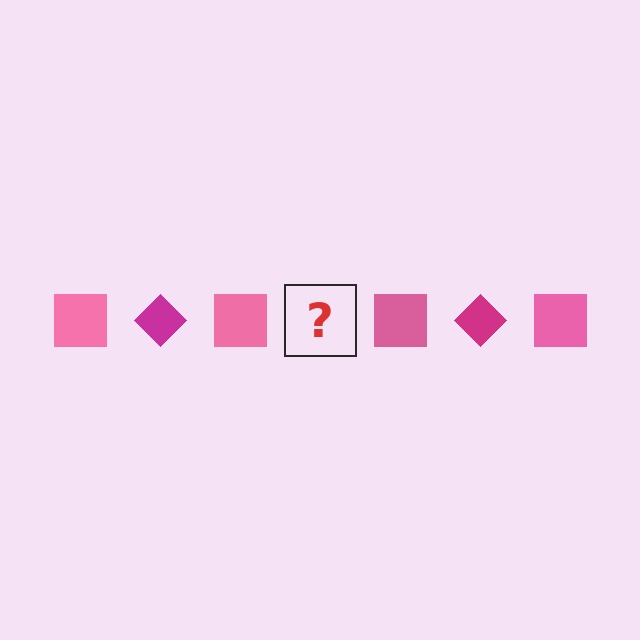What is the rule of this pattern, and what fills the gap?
The rule is that the pattern alternates between pink square and magenta diamond. The gap should be filled with a magenta diamond.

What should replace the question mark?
The question mark should be replaced with a magenta diamond.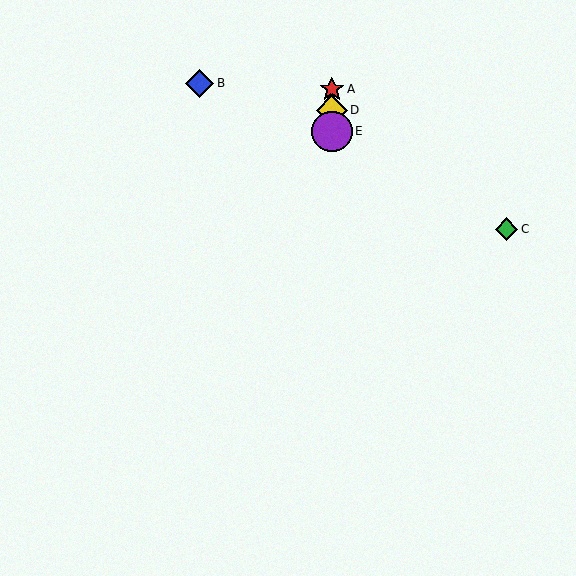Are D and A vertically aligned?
Yes, both are at x≈332.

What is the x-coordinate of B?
Object B is at x≈200.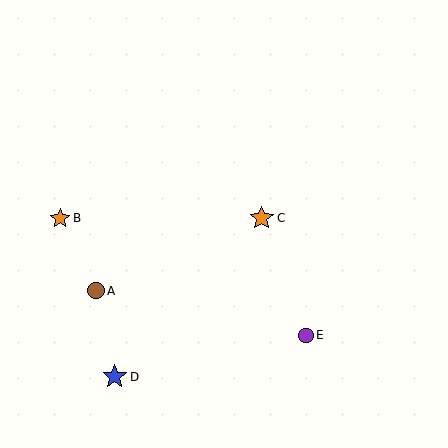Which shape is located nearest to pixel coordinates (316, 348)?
The purple circle (labeled E) at (306, 335) is nearest to that location.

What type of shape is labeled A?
Shape A is a brown circle.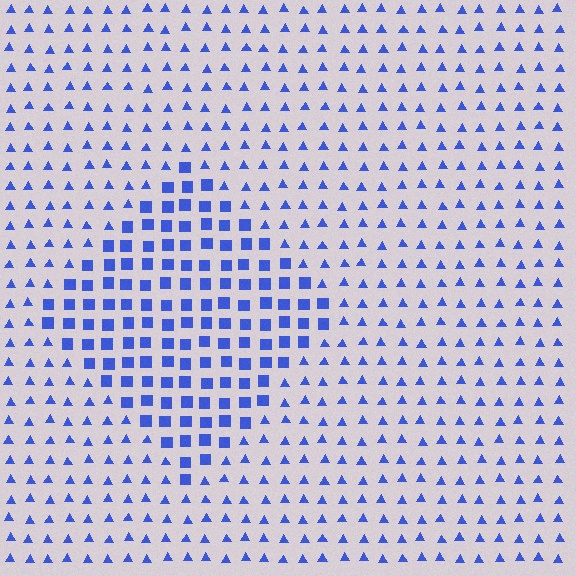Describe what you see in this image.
The image is filled with small blue elements arranged in a uniform grid. A diamond-shaped region contains squares, while the surrounding area contains triangles. The boundary is defined purely by the change in element shape.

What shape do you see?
I see a diamond.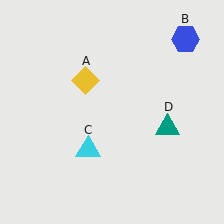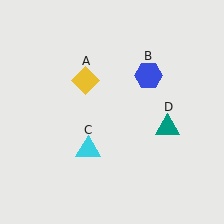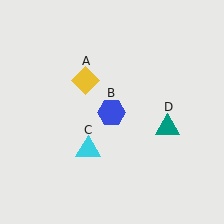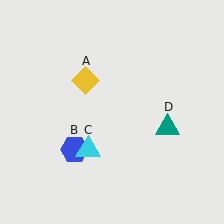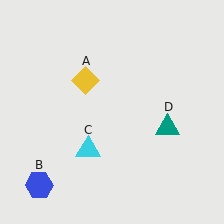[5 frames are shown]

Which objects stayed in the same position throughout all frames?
Yellow diamond (object A) and cyan triangle (object C) and teal triangle (object D) remained stationary.